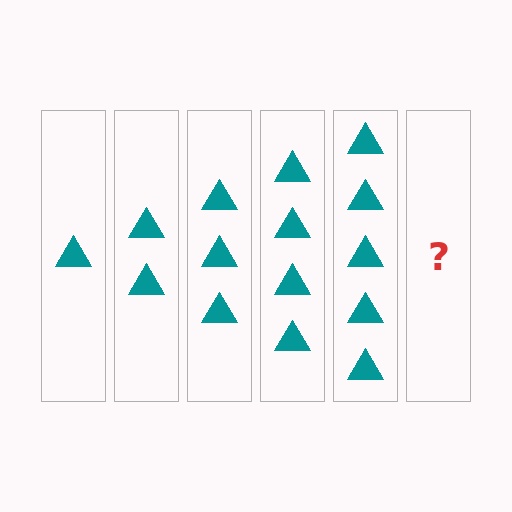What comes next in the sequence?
The next element should be 6 triangles.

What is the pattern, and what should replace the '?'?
The pattern is that each step adds one more triangle. The '?' should be 6 triangles.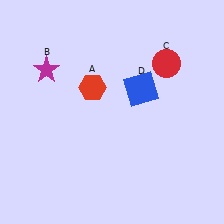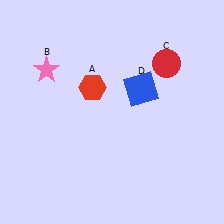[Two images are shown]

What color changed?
The star (B) changed from magenta in Image 1 to pink in Image 2.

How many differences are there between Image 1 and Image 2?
There is 1 difference between the two images.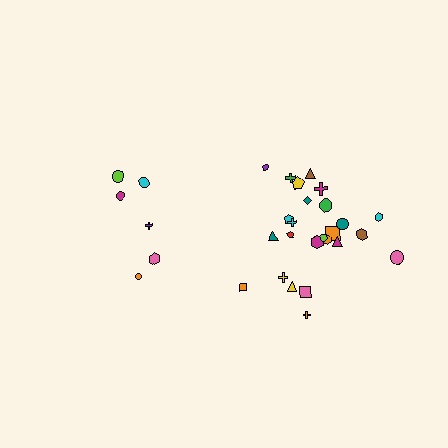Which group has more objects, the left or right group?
The right group.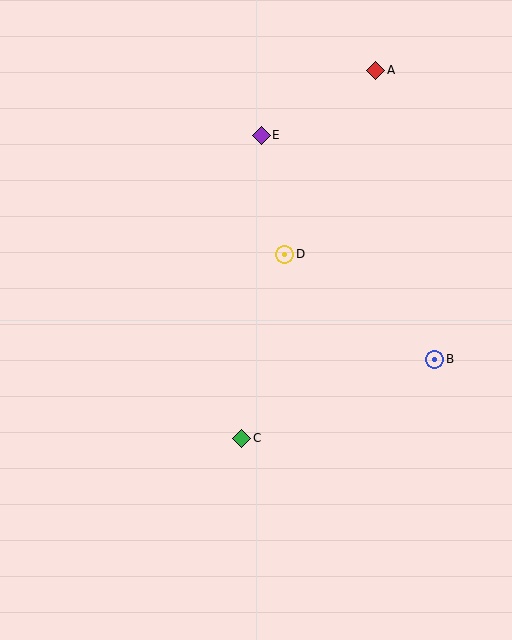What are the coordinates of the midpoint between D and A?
The midpoint between D and A is at (330, 162).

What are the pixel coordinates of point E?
Point E is at (261, 135).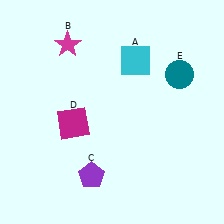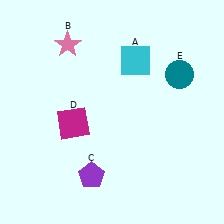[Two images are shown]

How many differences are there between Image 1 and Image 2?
There is 1 difference between the two images.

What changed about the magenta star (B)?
In Image 1, B is magenta. In Image 2, it changed to pink.